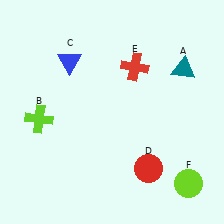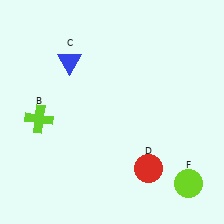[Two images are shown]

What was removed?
The red cross (E), the teal triangle (A) were removed in Image 2.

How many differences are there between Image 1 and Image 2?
There are 2 differences between the two images.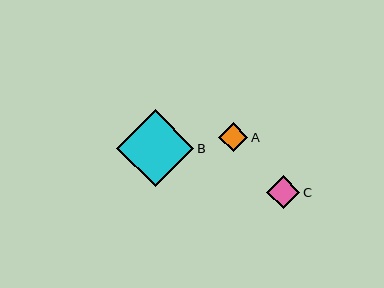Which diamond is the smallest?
Diamond A is the smallest with a size of approximately 29 pixels.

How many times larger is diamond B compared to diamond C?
Diamond B is approximately 2.3 times the size of diamond C.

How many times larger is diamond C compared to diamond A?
Diamond C is approximately 1.1 times the size of diamond A.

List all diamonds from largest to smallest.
From largest to smallest: B, C, A.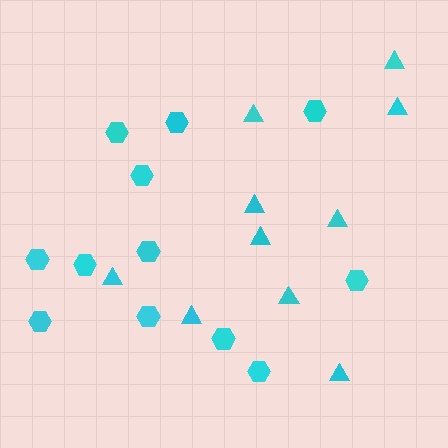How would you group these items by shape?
There are 2 groups: one group of hexagons (12) and one group of triangles (10).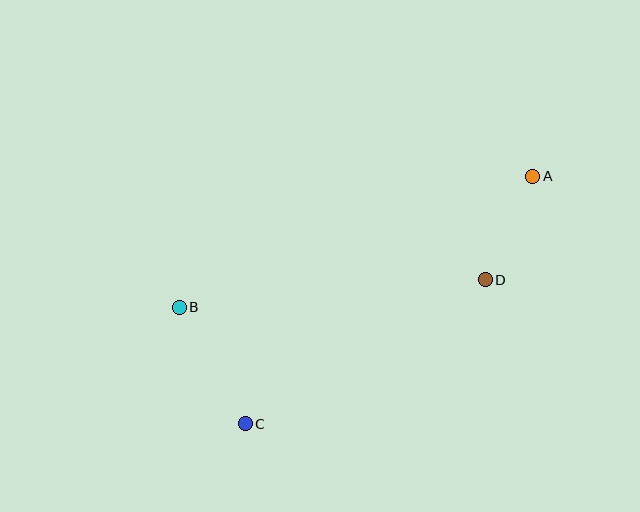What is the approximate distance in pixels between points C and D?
The distance between C and D is approximately 279 pixels.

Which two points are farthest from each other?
Points A and C are farthest from each other.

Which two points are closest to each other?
Points A and D are closest to each other.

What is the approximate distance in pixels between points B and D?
The distance between B and D is approximately 307 pixels.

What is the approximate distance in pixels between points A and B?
The distance between A and B is approximately 377 pixels.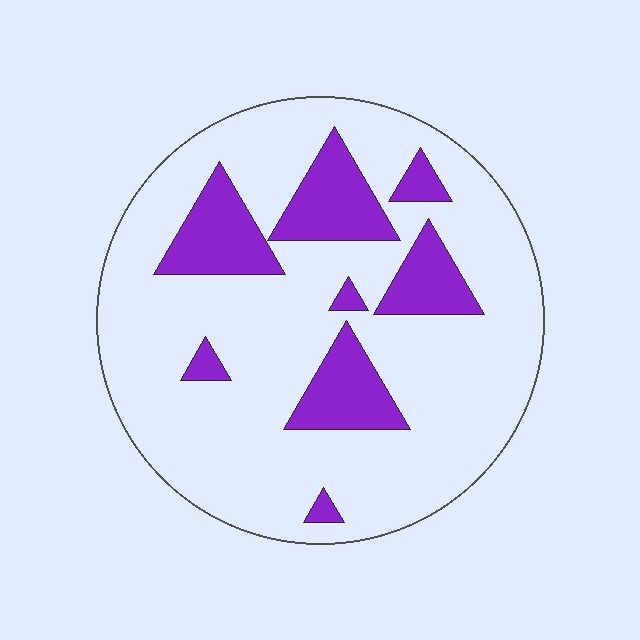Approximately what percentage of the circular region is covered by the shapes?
Approximately 20%.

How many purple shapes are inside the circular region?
8.